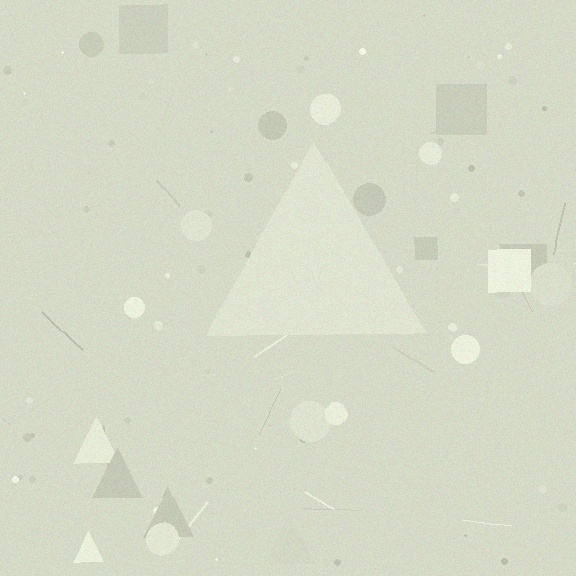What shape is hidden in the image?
A triangle is hidden in the image.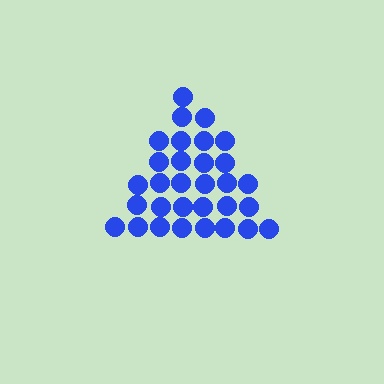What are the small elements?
The small elements are circles.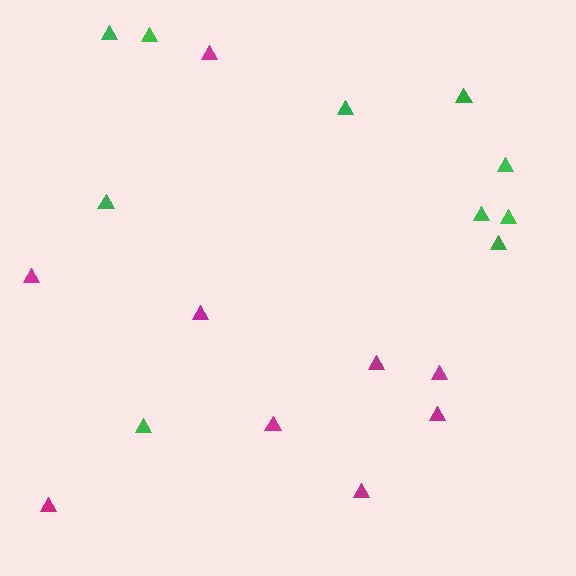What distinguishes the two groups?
There are 2 groups: one group of magenta triangles (9) and one group of green triangles (10).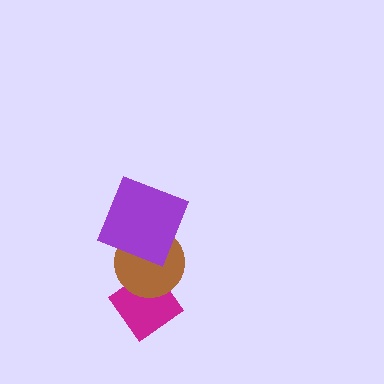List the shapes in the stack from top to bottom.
From top to bottom: the purple square, the brown circle, the magenta diamond.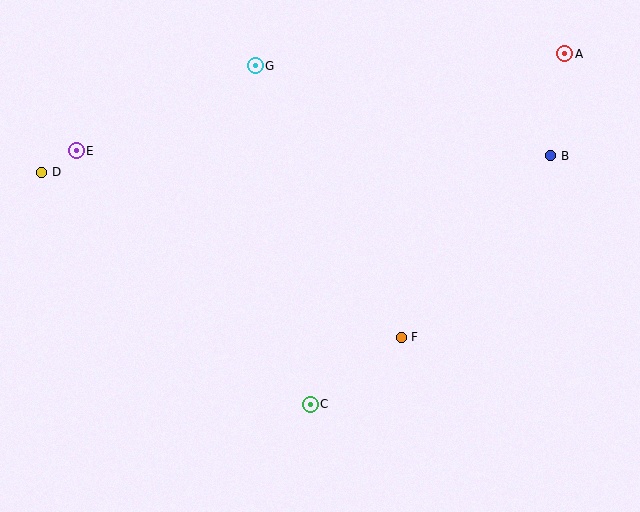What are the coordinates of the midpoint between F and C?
The midpoint between F and C is at (356, 371).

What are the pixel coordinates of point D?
Point D is at (42, 172).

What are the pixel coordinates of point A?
Point A is at (565, 54).